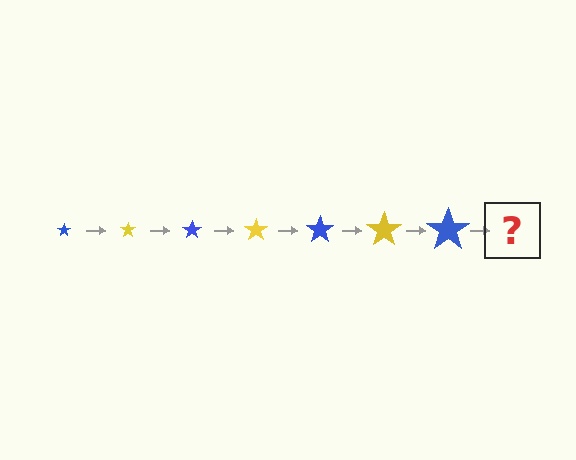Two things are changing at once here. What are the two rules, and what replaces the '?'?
The two rules are that the star grows larger each step and the color cycles through blue and yellow. The '?' should be a yellow star, larger than the previous one.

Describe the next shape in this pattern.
It should be a yellow star, larger than the previous one.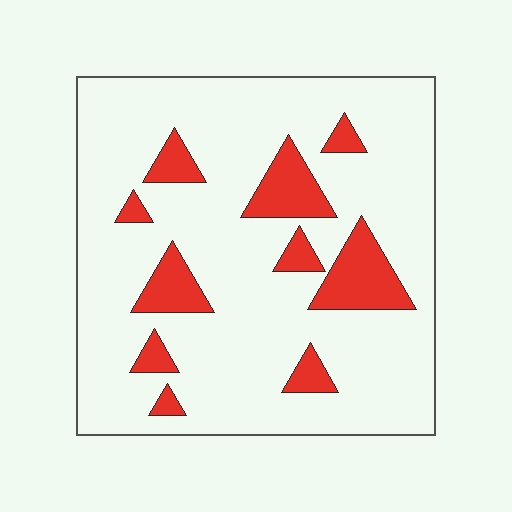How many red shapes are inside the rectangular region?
10.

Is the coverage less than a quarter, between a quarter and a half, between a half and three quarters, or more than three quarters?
Less than a quarter.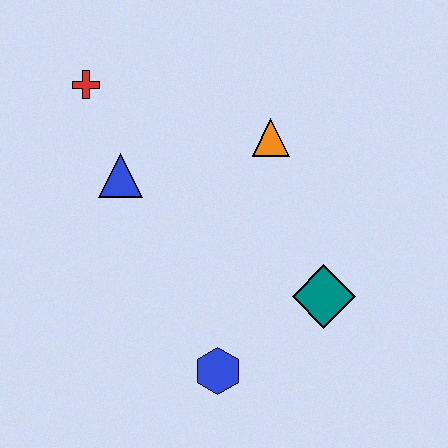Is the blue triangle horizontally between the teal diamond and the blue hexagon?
No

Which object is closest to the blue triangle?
The red cross is closest to the blue triangle.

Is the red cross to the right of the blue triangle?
No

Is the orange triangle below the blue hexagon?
No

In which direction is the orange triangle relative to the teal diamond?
The orange triangle is above the teal diamond.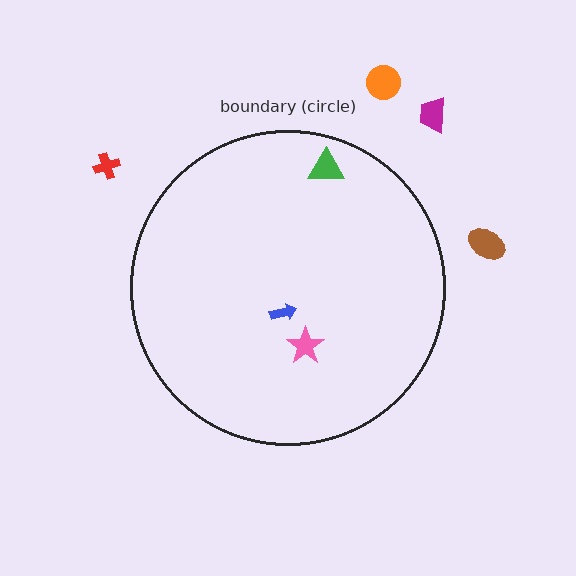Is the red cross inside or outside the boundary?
Outside.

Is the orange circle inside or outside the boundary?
Outside.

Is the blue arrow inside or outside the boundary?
Inside.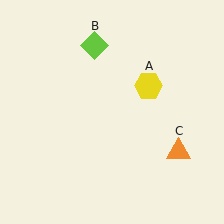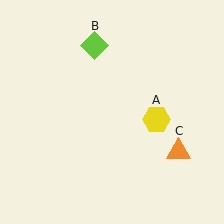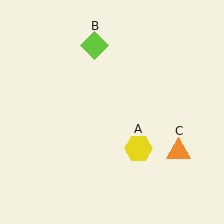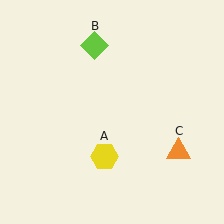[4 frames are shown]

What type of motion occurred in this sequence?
The yellow hexagon (object A) rotated clockwise around the center of the scene.